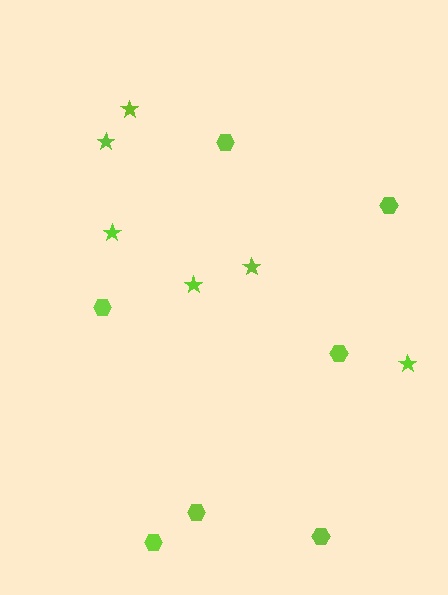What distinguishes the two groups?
There are 2 groups: one group of stars (6) and one group of hexagons (7).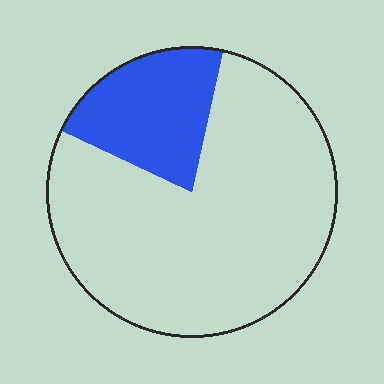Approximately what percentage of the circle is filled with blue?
Approximately 20%.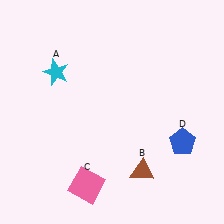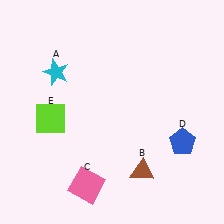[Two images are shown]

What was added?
A lime square (E) was added in Image 2.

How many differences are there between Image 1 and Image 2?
There is 1 difference between the two images.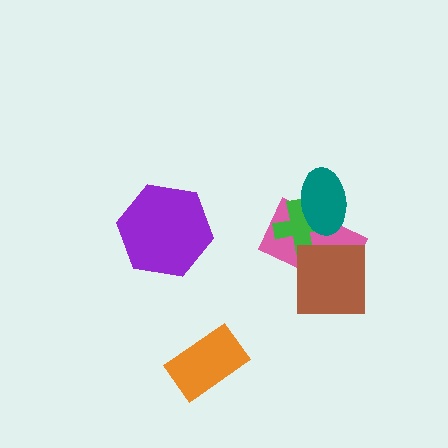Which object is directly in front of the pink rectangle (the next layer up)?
The green cross is directly in front of the pink rectangle.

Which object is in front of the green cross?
The teal ellipse is in front of the green cross.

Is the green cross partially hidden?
Yes, it is partially covered by another shape.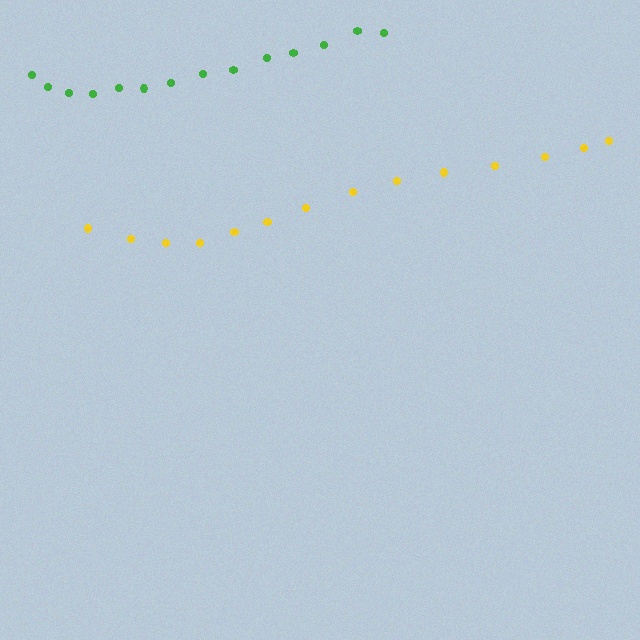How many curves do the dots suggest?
There are 2 distinct paths.